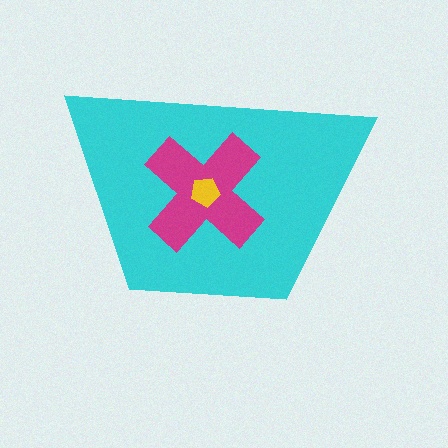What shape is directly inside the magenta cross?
The yellow pentagon.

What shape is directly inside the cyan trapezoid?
The magenta cross.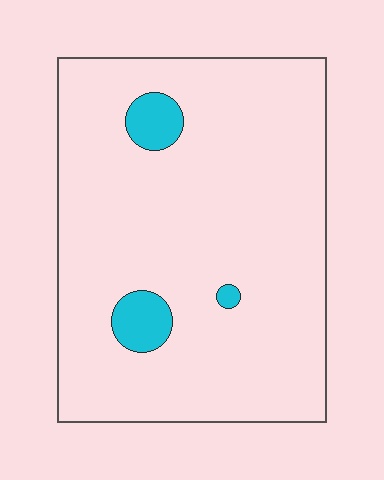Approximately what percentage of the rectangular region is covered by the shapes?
Approximately 5%.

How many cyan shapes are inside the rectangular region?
3.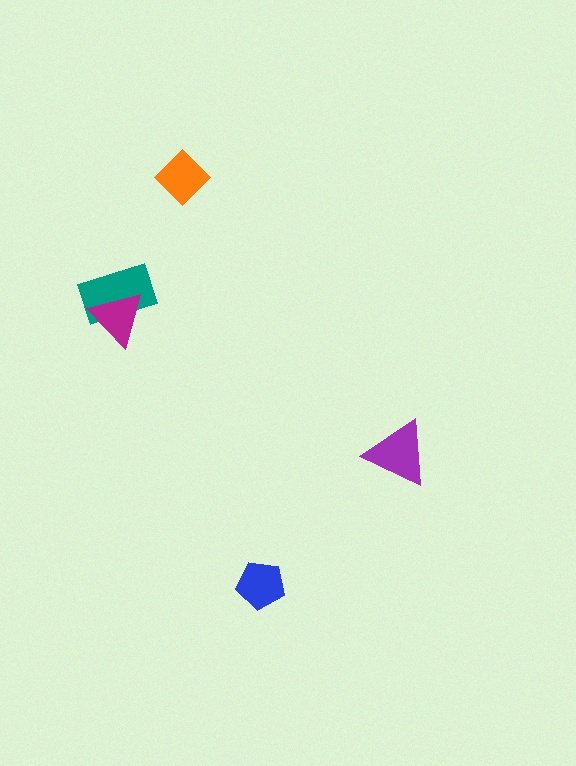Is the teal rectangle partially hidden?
Yes, it is partially covered by another shape.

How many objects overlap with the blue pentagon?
0 objects overlap with the blue pentagon.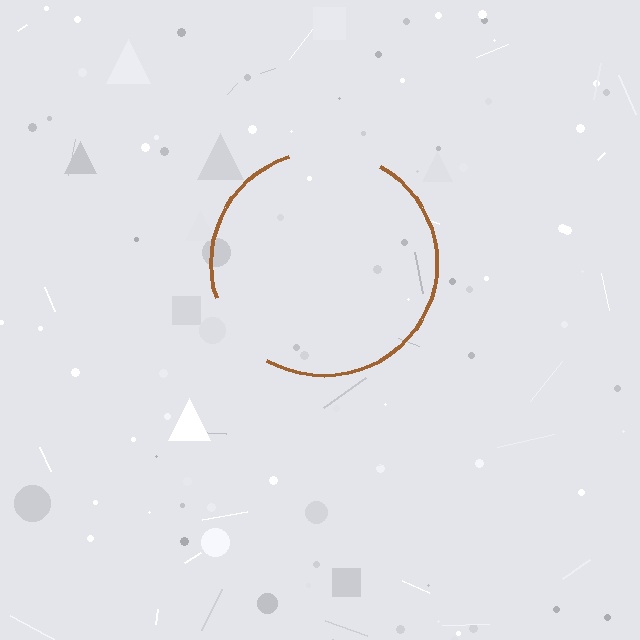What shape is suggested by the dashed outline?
The dashed outline suggests a circle.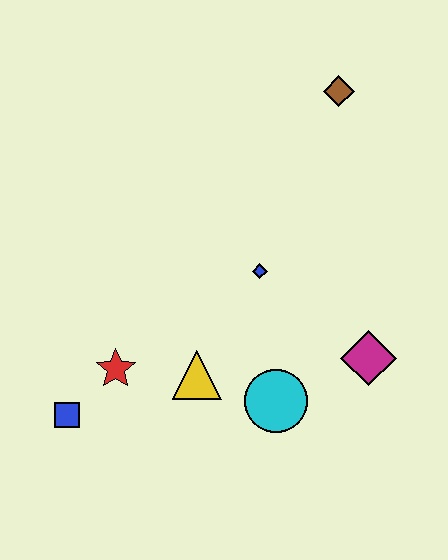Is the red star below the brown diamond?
Yes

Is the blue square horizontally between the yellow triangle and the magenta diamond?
No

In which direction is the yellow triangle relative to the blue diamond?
The yellow triangle is below the blue diamond.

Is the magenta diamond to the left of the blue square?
No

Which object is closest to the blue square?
The red star is closest to the blue square.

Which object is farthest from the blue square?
The brown diamond is farthest from the blue square.